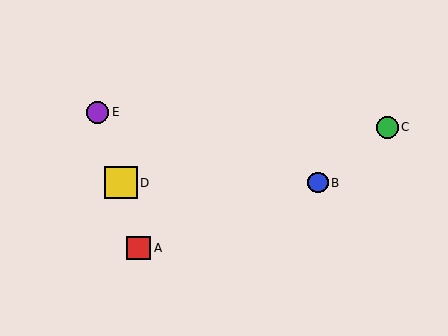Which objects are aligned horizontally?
Objects B, D are aligned horizontally.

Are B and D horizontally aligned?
Yes, both are at y≈183.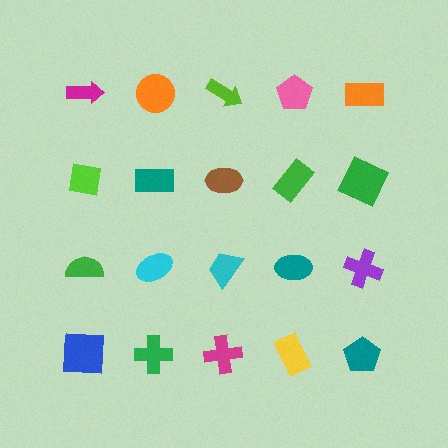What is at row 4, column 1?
A blue square.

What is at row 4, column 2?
A green cross.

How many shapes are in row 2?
5 shapes.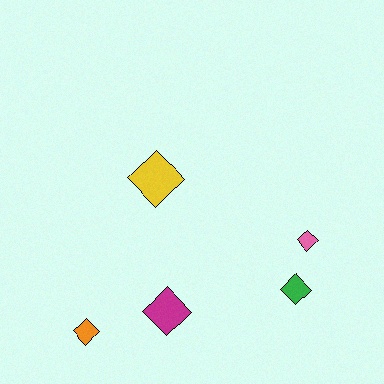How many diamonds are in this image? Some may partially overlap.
There are 5 diamonds.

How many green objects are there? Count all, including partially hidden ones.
There is 1 green object.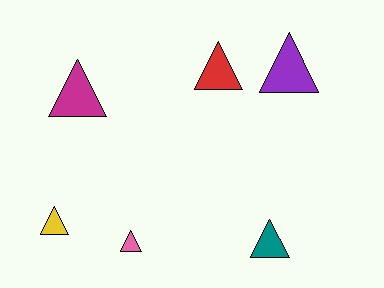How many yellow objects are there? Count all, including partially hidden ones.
There is 1 yellow object.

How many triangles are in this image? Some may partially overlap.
There are 6 triangles.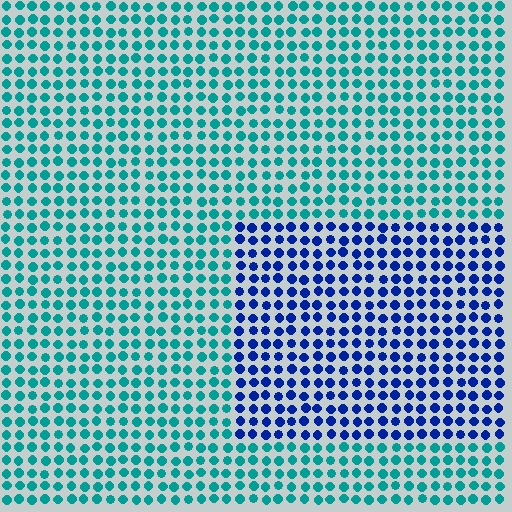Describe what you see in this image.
The image is filled with small teal elements in a uniform arrangement. A rectangle-shaped region is visible where the elements are tinted to a slightly different hue, forming a subtle color boundary.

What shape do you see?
I see a rectangle.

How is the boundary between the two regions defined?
The boundary is defined purely by a slight shift in hue (about 51 degrees). Spacing, size, and orientation are identical on both sides.